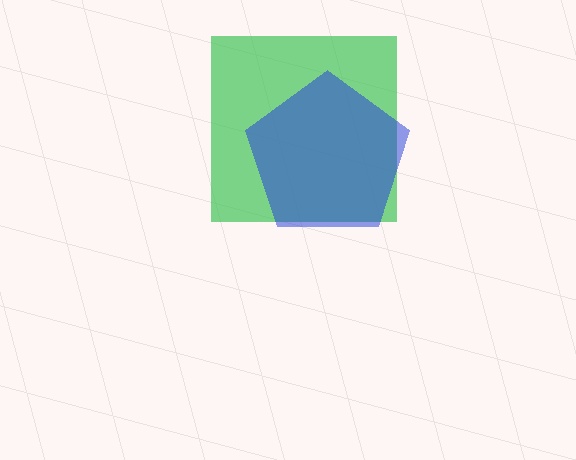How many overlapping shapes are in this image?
There are 2 overlapping shapes in the image.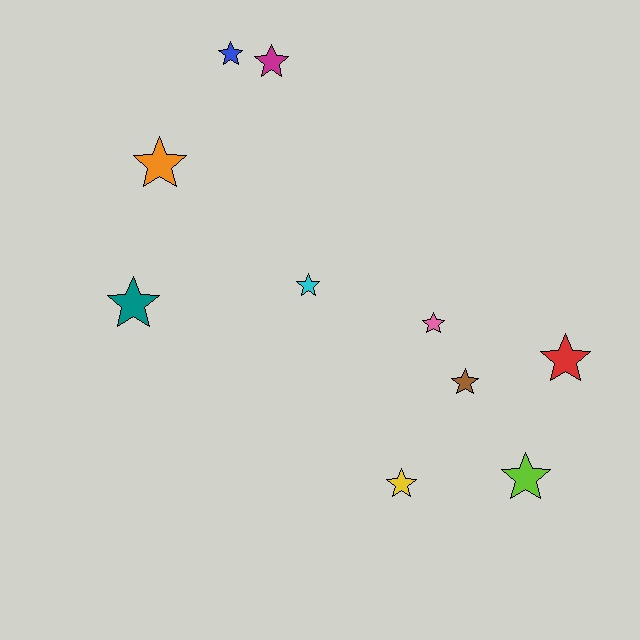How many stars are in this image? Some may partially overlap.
There are 10 stars.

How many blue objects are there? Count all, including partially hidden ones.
There is 1 blue object.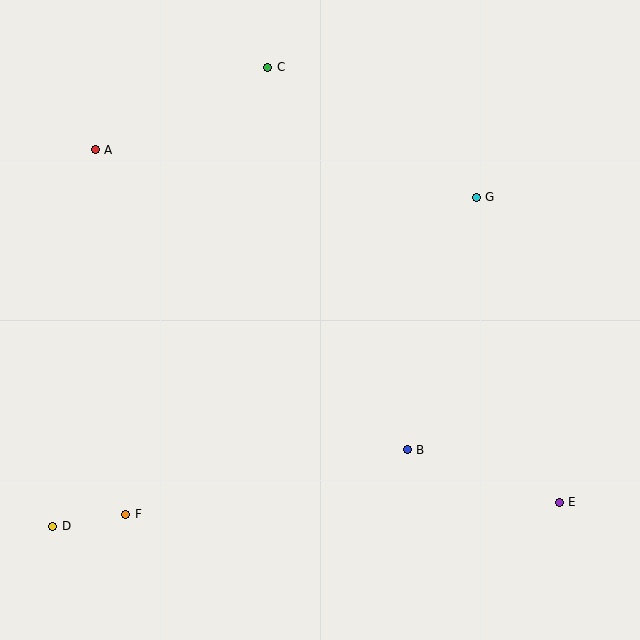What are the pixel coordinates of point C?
Point C is at (268, 67).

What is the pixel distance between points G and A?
The distance between G and A is 384 pixels.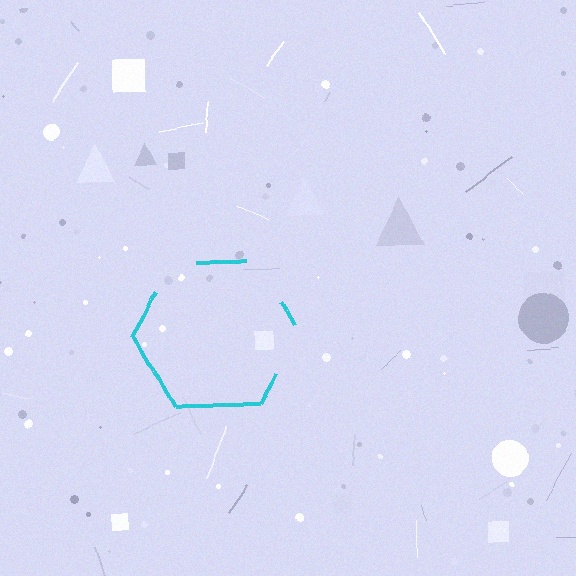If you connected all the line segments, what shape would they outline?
They would outline a hexagon.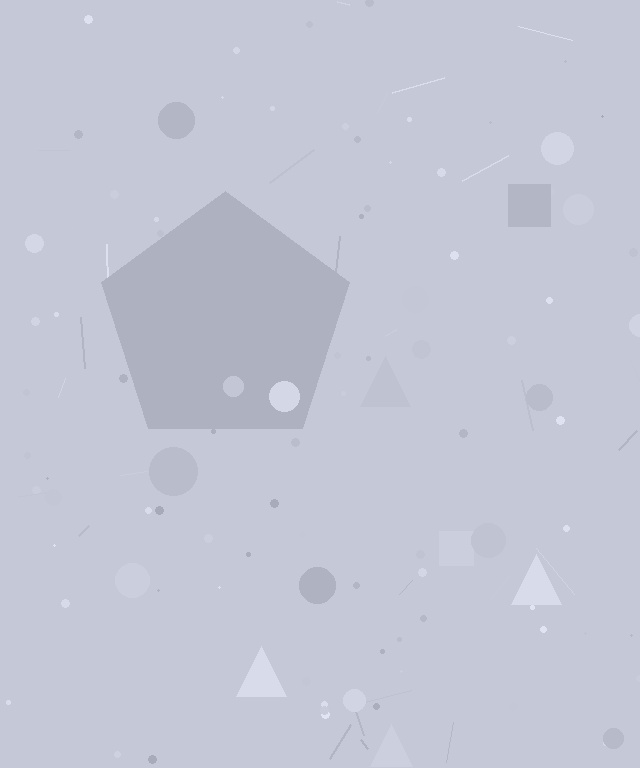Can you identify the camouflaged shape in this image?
The camouflaged shape is a pentagon.